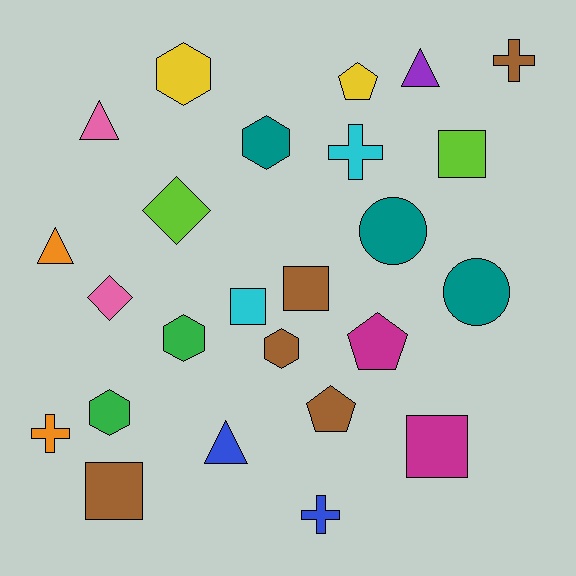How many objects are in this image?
There are 25 objects.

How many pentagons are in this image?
There are 3 pentagons.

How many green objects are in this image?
There are 2 green objects.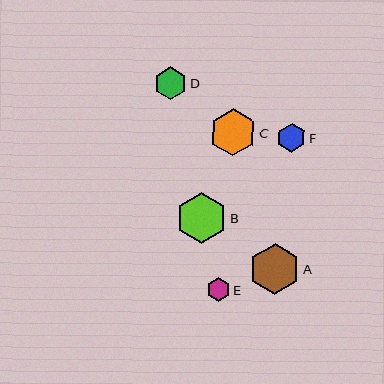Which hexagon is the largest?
Hexagon B is the largest with a size of approximately 51 pixels.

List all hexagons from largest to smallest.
From largest to smallest: B, A, C, D, F, E.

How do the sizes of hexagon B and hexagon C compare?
Hexagon B and hexagon C are approximately the same size.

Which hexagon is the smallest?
Hexagon E is the smallest with a size of approximately 24 pixels.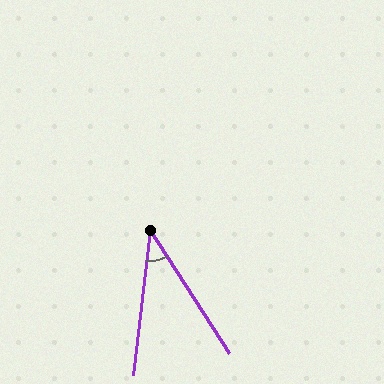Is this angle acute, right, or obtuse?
It is acute.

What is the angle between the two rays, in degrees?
Approximately 39 degrees.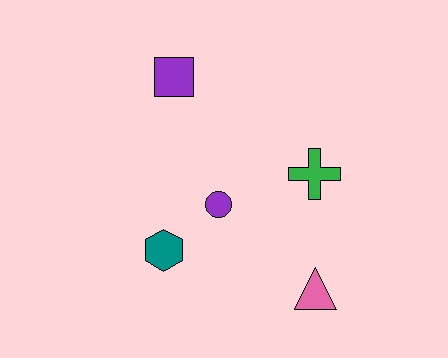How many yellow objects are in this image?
There are no yellow objects.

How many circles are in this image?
There is 1 circle.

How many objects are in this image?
There are 5 objects.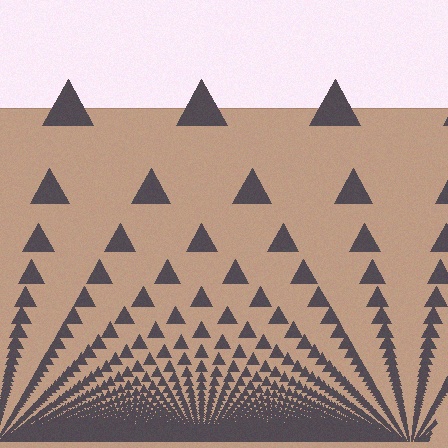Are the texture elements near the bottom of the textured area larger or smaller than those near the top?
Smaller. The gradient is inverted — elements near the bottom are smaller and denser.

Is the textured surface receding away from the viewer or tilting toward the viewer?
The surface appears to tilt toward the viewer. Texture elements get larger and sparser toward the top.